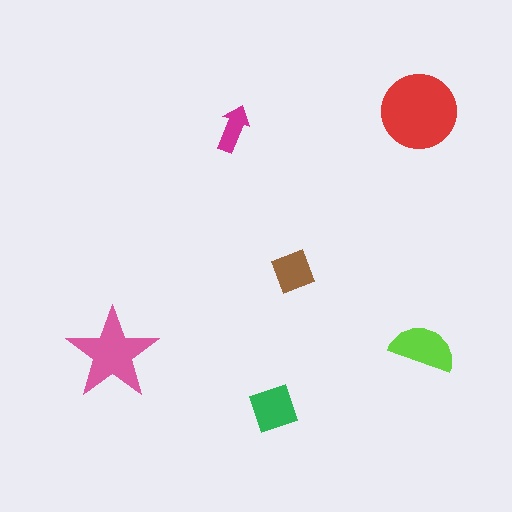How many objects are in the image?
There are 6 objects in the image.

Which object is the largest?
The red circle.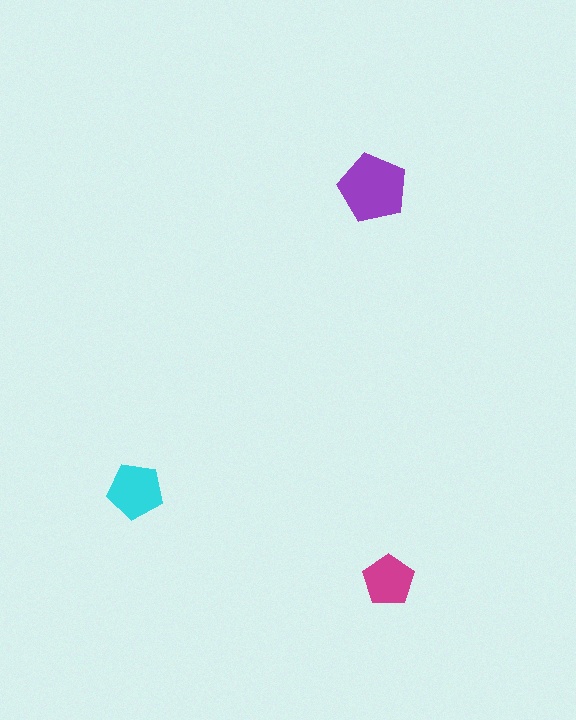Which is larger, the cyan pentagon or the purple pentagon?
The purple one.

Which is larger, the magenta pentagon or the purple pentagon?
The purple one.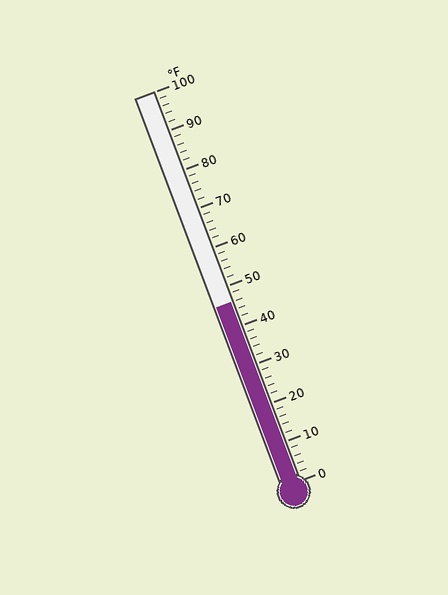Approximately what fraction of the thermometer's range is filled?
The thermometer is filled to approximately 45% of its range.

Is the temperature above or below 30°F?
The temperature is above 30°F.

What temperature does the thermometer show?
The thermometer shows approximately 46°F.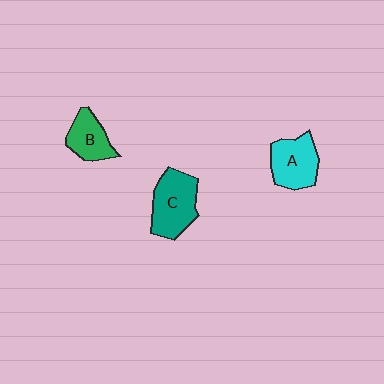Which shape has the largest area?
Shape C (teal).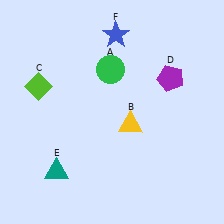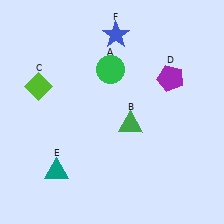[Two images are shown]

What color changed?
The triangle (B) changed from yellow in Image 1 to green in Image 2.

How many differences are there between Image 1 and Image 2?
There is 1 difference between the two images.